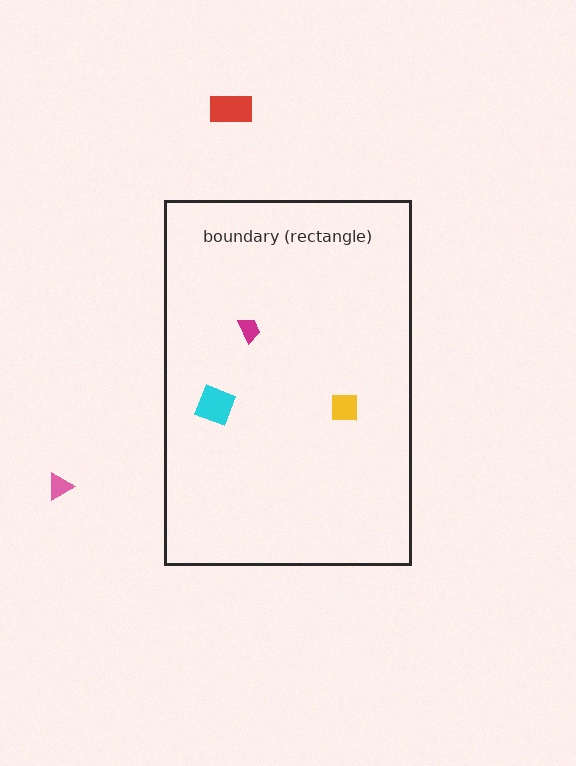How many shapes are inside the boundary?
3 inside, 2 outside.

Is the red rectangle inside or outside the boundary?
Outside.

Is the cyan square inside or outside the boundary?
Inside.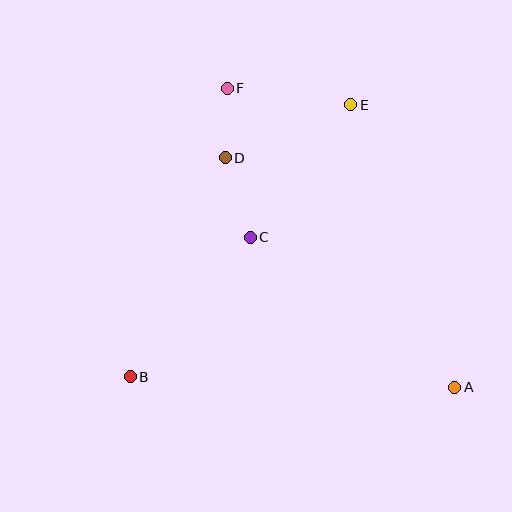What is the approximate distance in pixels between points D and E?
The distance between D and E is approximately 136 pixels.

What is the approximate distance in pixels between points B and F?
The distance between B and F is approximately 304 pixels.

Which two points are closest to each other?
Points D and F are closest to each other.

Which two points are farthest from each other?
Points A and F are farthest from each other.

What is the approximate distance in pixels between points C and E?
The distance between C and E is approximately 167 pixels.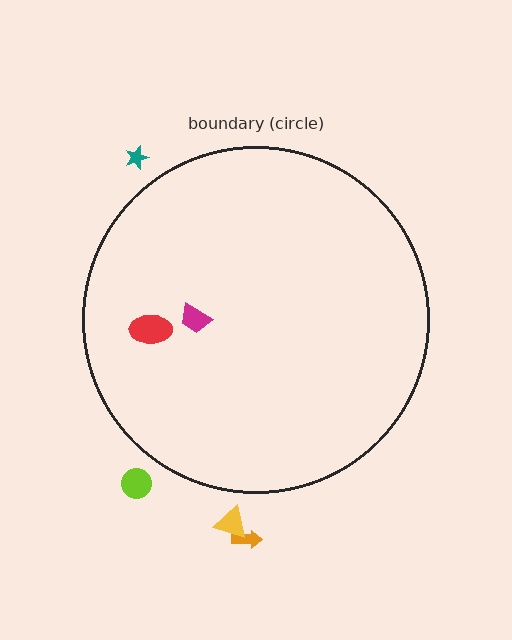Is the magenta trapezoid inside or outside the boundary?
Inside.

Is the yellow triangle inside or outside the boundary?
Outside.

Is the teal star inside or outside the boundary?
Outside.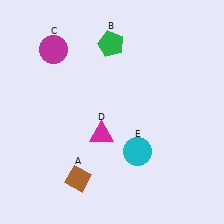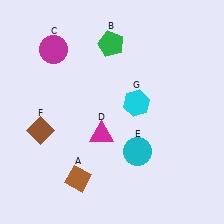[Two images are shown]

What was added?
A brown diamond (F), a cyan hexagon (G) were added in Image 2.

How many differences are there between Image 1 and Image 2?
There are 2 differences between the two images.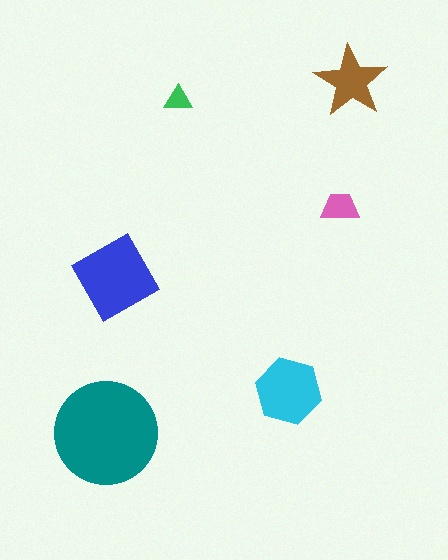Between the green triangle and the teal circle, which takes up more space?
The teal circle.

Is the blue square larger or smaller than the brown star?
Larger.